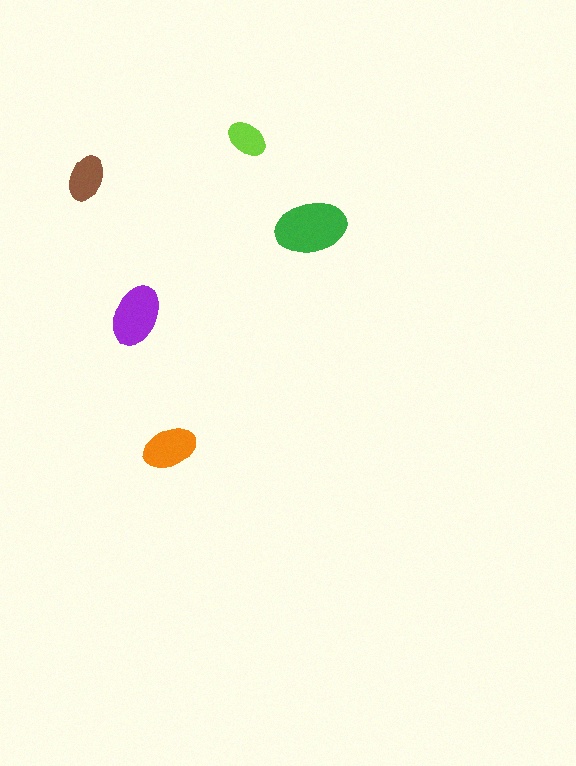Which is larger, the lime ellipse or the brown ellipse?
The brown one.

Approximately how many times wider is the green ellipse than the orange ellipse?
About 1.5 times wider.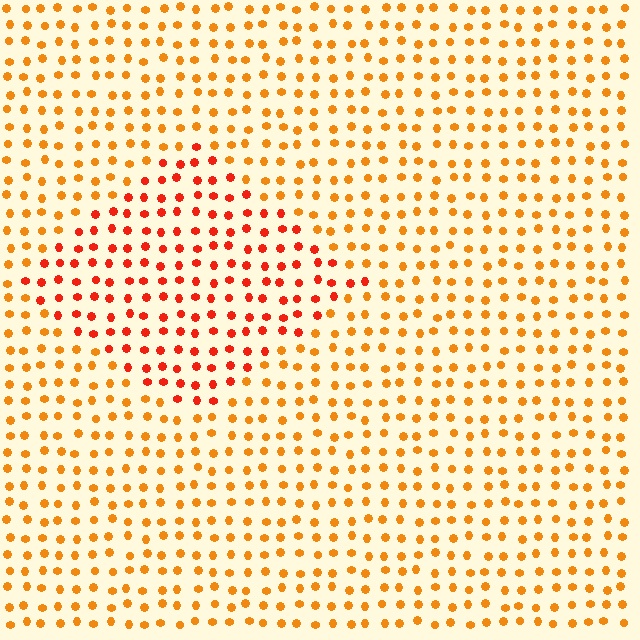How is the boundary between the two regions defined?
The boundary is defined purely by a slight shift in hue (about 28 degrees). Spacing, size, and orientation are identical on both sides.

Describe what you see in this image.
The image is filled with small orange elements in a uniform arrangement. A diamond-shaped region is visible where the elements are tinted to a slightly different hue, forming a subtle color boundary.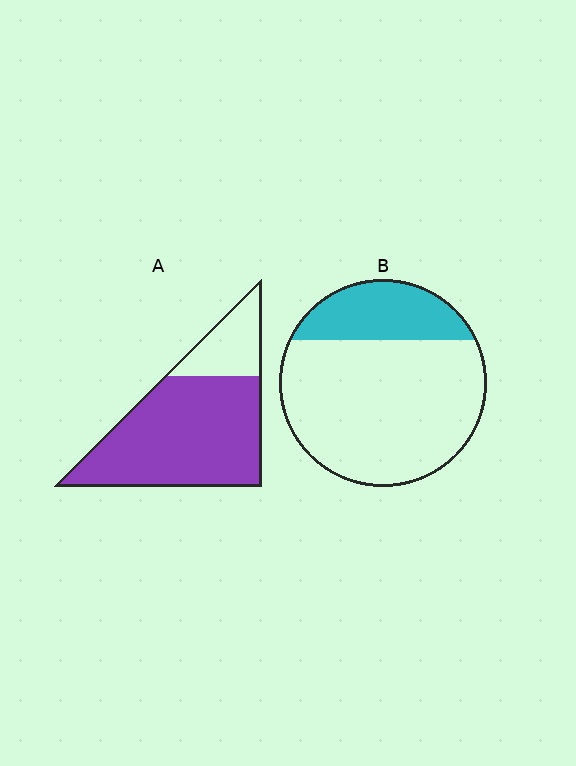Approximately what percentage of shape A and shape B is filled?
A is approximately 80% and B is approximately 25%.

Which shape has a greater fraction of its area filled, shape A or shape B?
Shape A.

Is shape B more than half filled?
No.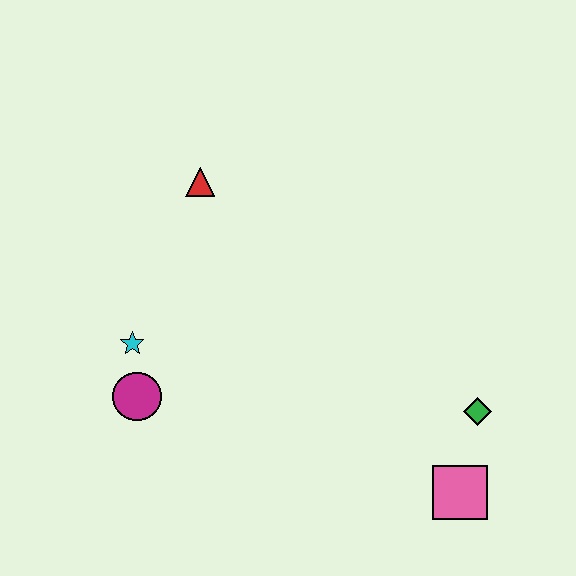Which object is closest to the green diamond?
The pink square is closest to the green diamond.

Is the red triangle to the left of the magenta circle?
No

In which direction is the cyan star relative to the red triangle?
The cyan star is below the red triangle.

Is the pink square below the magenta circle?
Yes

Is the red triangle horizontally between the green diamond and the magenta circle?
Yes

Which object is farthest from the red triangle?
The pink square is farthest from the red triangle.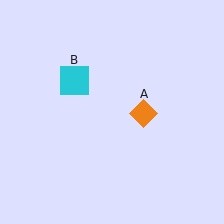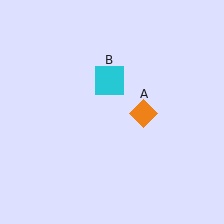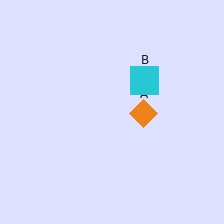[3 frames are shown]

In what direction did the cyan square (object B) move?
The cyan square (object B) moved right.